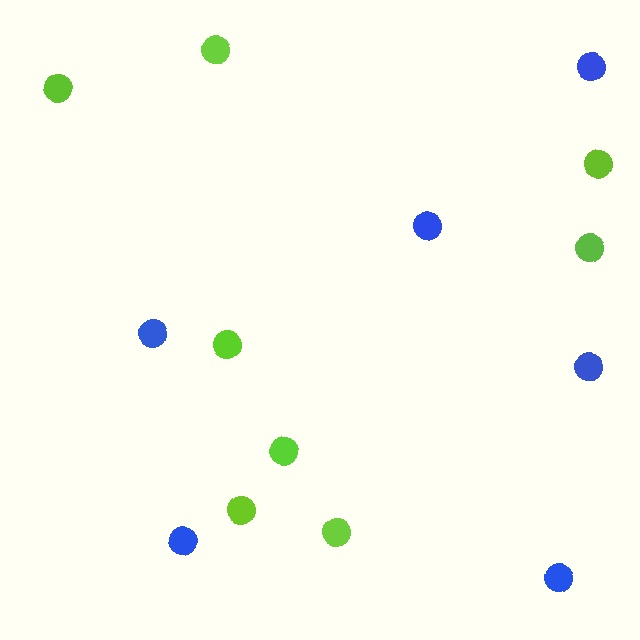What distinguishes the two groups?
There are 2 groups: one group of lime circles (8) and one group of blue circles (6).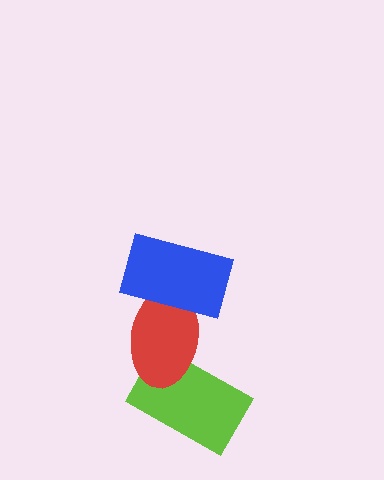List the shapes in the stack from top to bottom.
From top to bottom: the blue rectangle, the red ellipse, the lime rectangle.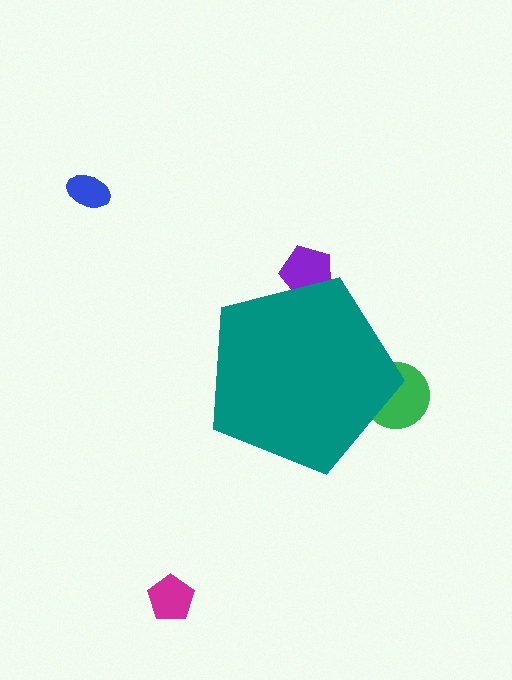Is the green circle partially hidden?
Yes, the green circle is partially hidden behind the teal pentagon.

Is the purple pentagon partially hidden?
Yes, the purple pentagon is partially hidden behind the teal pentagon.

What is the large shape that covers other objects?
A teal pentagon.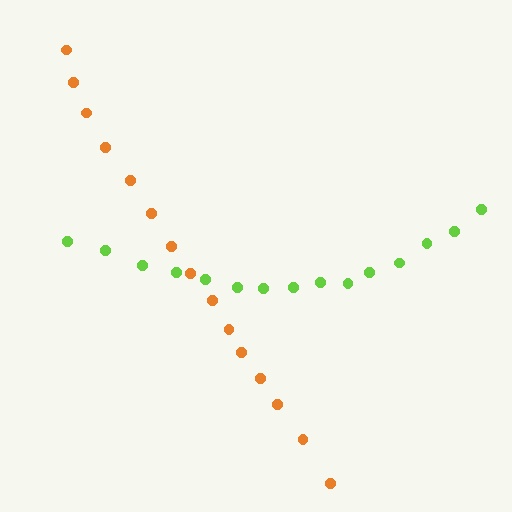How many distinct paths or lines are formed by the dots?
There are 2 distinct paths.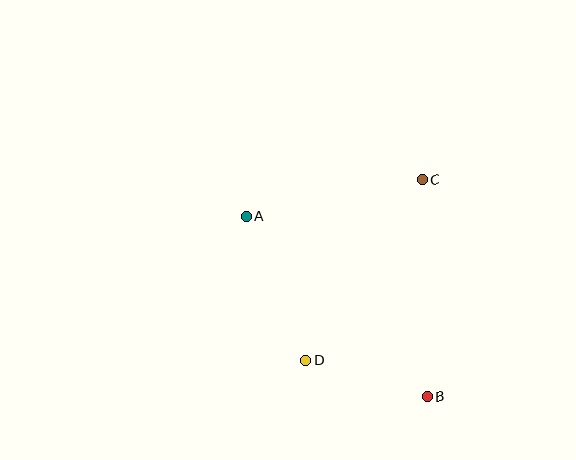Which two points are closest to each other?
Points B and D are closest to each other.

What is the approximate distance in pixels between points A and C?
The distance between A and C is approximately 180 pixels.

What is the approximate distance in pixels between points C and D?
The distance between C and D is approximately 215 pixels.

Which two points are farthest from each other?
Points A and B are farthest from each other.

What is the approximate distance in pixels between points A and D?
The distance between A and D is approximately 156 pixels.